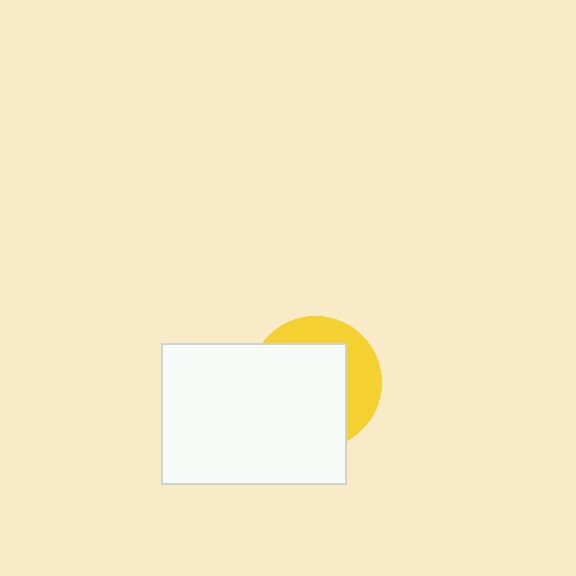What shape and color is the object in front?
The object in front is a white rectangle.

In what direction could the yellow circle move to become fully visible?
The yellow circle could move toward the upper-right. That would shift it out from behind the white rectangle entirely.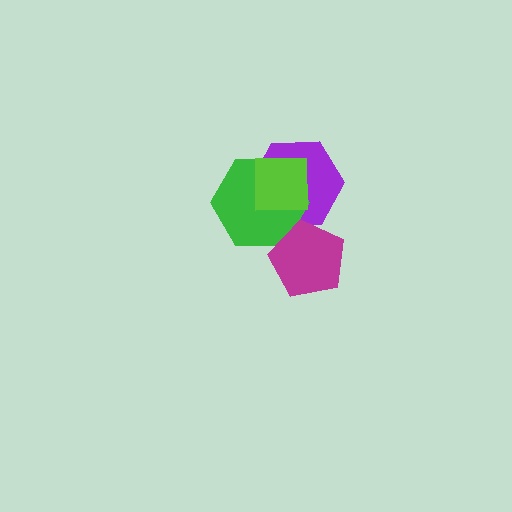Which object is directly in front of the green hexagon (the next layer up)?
The lime square is directly in front of the green hexagon.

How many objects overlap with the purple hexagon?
3 objects overlap with the purple hexagon.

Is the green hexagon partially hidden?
Yes, it is partially covered by another shape.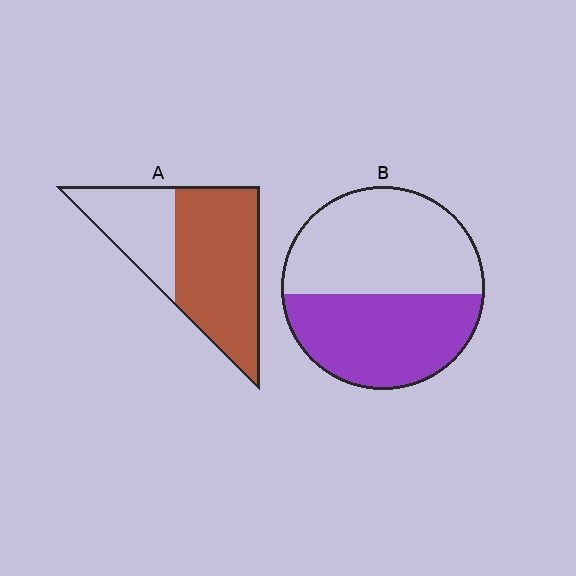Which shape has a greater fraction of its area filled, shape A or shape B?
Shape A.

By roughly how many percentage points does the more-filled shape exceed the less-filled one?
By roughly 20 percentage points (A over B).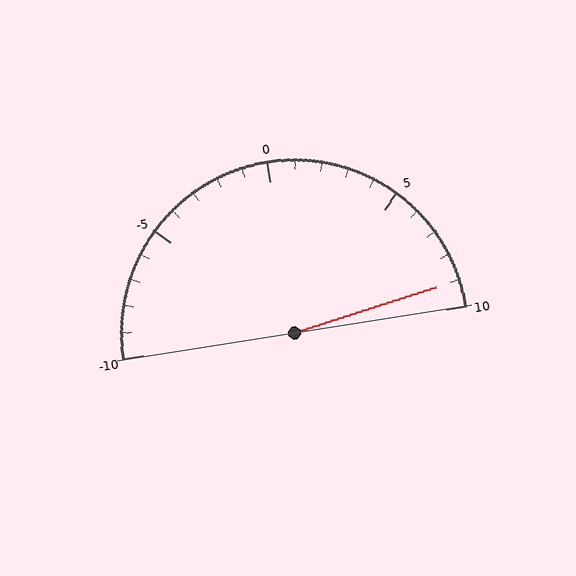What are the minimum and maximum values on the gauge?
The gauge ranges from -10 to 10.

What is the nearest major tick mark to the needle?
The nearest major tick mark is 10.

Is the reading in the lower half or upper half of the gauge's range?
The reading is in the upper half of the range (-10 to 10).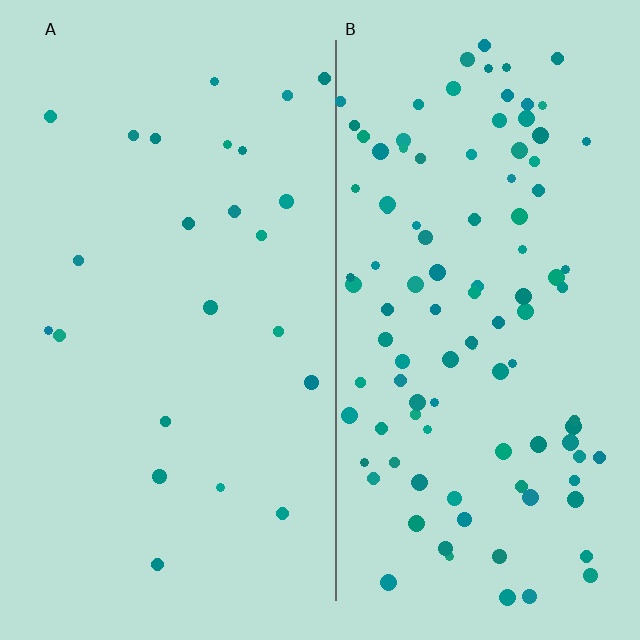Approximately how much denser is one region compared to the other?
Approximately 4.4× — region B over region A.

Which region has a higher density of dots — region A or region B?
B (the right).